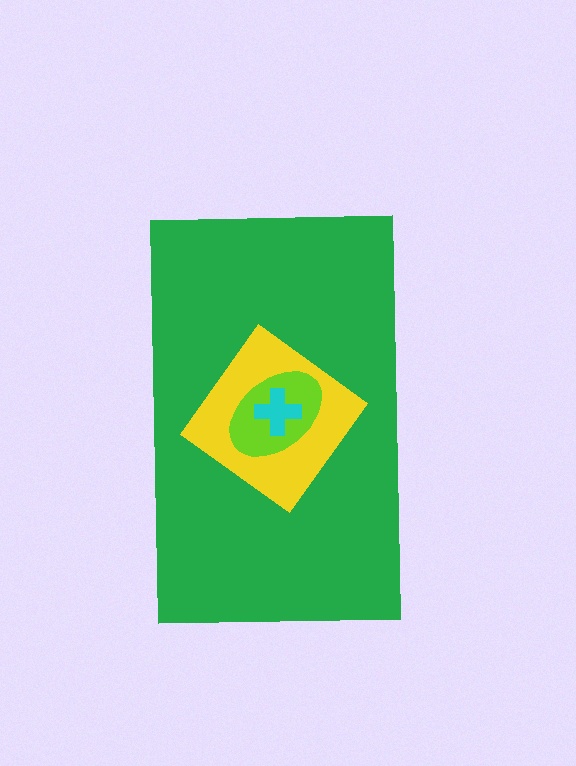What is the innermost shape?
The cyan cross.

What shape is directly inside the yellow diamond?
The lime ellipse.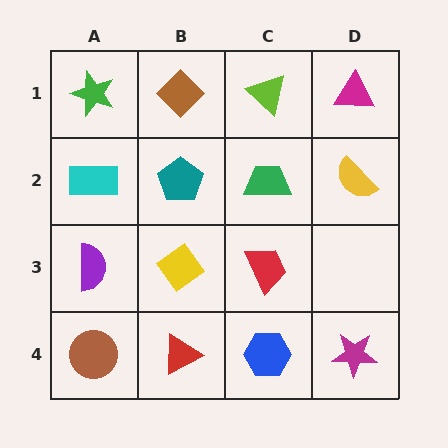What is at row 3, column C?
A red trapezoid.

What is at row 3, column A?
A purple semicircle.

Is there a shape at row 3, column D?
No, that cell is empty.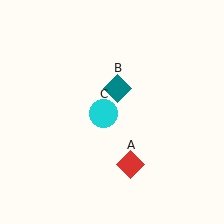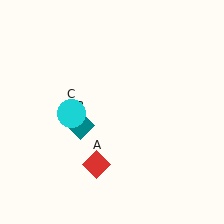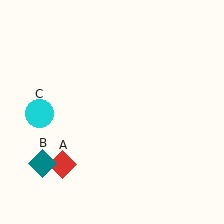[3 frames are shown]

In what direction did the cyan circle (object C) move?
The cyan circle (object C) moved left.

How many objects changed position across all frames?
3 objects changed position: red diamond (object A), teal diamond (object B), cyan circle (object C).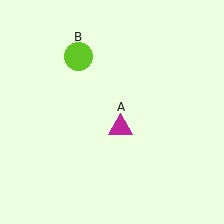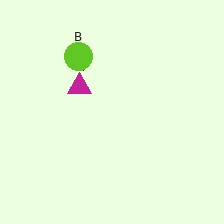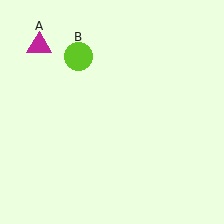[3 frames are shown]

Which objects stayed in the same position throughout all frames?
Lime circle (object B) remained stationary.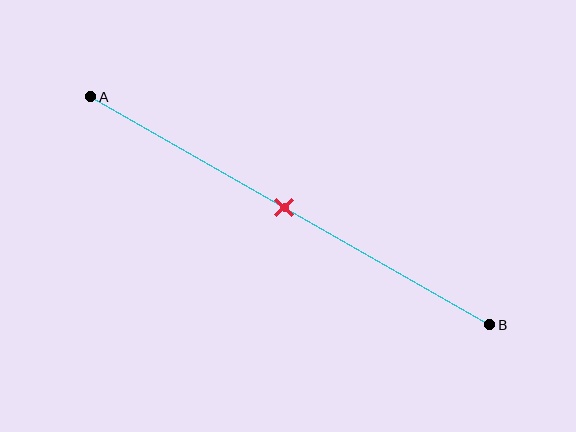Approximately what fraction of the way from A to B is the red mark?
The red mark is approximately 50% of the way from A to B.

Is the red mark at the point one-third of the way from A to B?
No, the mark is at about 50% from A, not at the 33% one-third point.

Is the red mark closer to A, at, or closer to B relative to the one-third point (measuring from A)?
The red mark is closer to point B than the one-third point of segment AB.